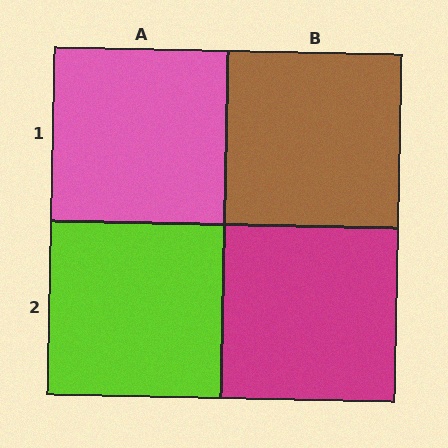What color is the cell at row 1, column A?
Pink.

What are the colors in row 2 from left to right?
Lime, magenta.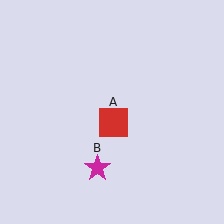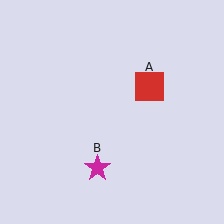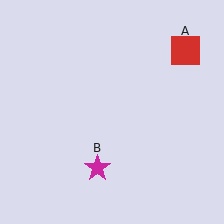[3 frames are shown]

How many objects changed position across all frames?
1 object changed position: red square (object A).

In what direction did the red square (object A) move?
The red square (object A) moved up and to the right.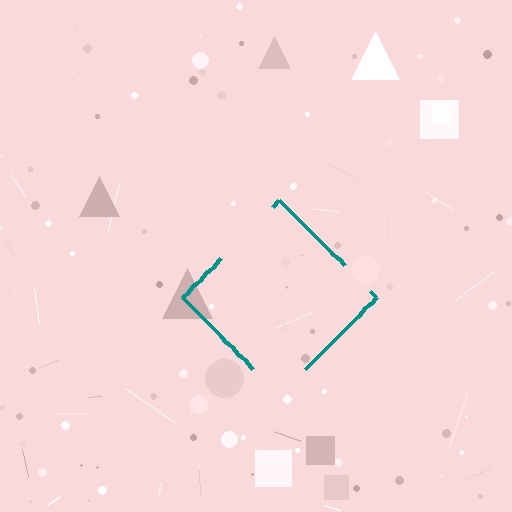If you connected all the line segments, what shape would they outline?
They would outline a diamond.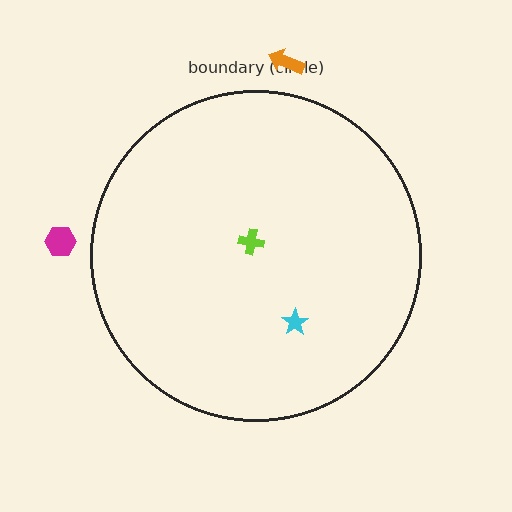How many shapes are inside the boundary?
2 inside, 2 outside.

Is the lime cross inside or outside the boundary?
Inside.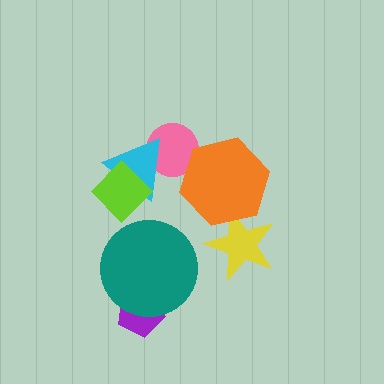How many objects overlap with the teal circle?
1 object overlaps with the teal circle.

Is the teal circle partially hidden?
No, no other shape covers it.